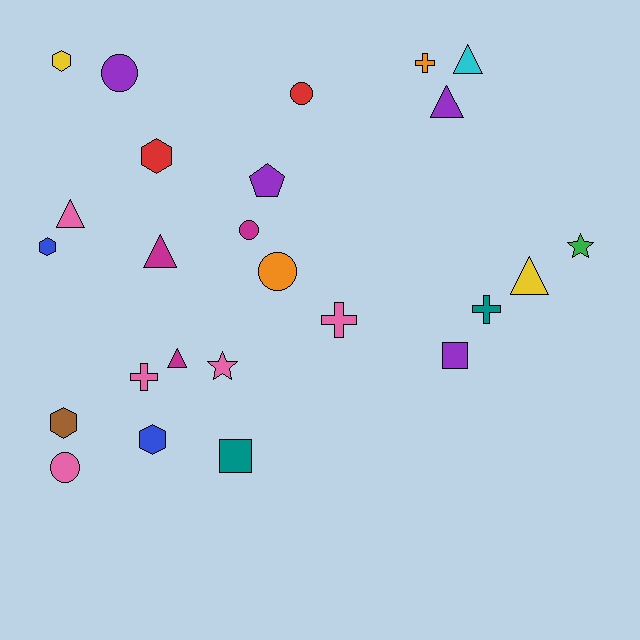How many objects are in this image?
There are 25 objects.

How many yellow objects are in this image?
There are 2 yellow objects.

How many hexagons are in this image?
There are 5 hexagons.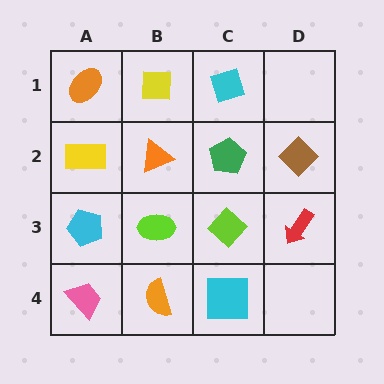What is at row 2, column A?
A yellow rectangle.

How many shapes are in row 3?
4 shapes.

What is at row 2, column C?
A green pentagon.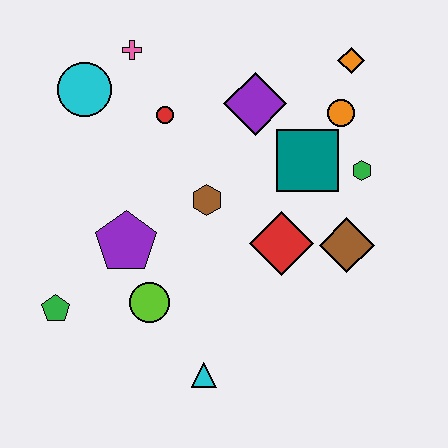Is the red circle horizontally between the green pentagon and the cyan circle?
No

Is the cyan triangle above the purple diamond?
No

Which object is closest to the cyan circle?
The pink cross is closest to the cyan circle.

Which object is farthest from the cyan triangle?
The orange diamond is farthest from the cyan triangle.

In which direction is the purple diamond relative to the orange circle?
The purple diamond is to the left of the orange circle.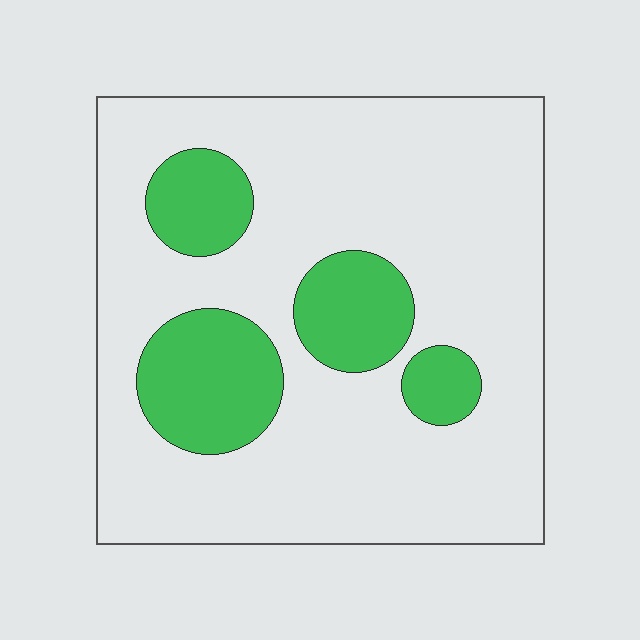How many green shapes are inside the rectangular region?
4.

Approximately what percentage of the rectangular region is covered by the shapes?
Approximately 20%.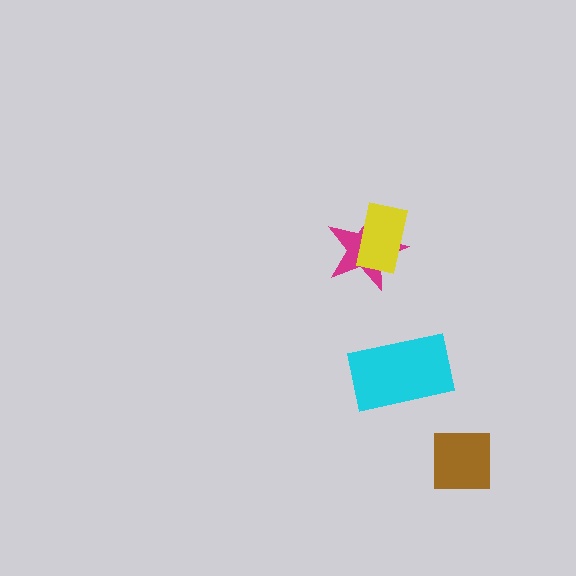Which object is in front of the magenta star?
The yellow rectangle is in front of the magenta star.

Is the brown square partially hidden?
No, no other shape covers it.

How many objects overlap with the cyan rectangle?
0 objects overlap with the cyan rectangle.